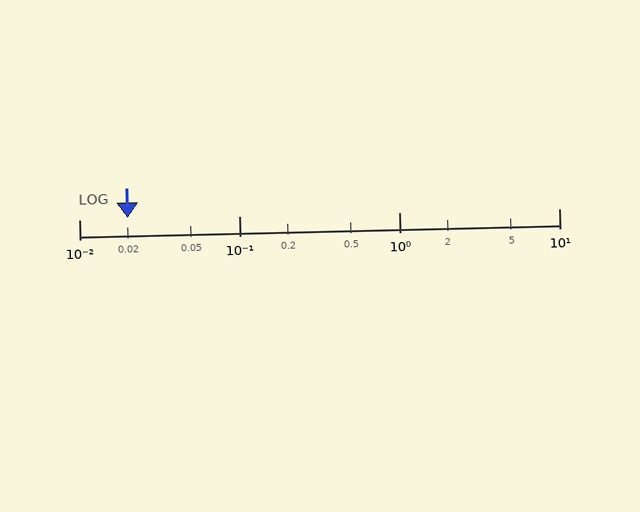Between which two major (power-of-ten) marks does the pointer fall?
The pointer is between 0.01 and 0.1.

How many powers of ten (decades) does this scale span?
The scale spans 3 decades, from 0.01 to 10.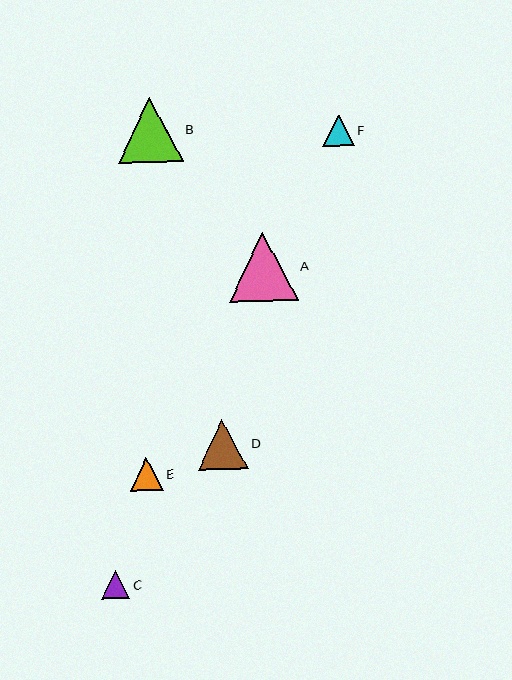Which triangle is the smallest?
Triangle C is the smallest with a size of approximately 28 pixels.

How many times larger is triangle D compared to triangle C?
Triangle D is approximately 1.8 times the size of triangle C.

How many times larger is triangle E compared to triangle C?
Triangle E is approximately 1.2 times the size of triangle C.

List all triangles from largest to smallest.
From largest to smallest: A, B, D, E, F, C.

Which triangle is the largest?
Triangle A is the largest with a size of approximately 69 pixels.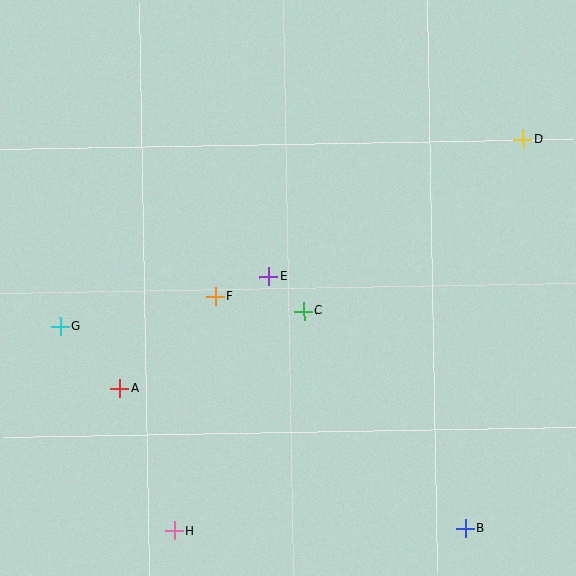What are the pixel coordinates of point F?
Point F is at (216, 296).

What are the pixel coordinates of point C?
Point C is at (304, 311).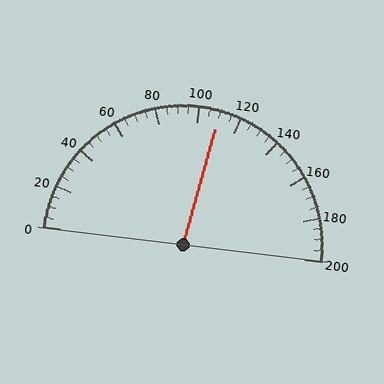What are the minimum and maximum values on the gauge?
The gauge ranges from 0 to 200.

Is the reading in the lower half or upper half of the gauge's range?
The reading is in the upper half of the range (0 to 200).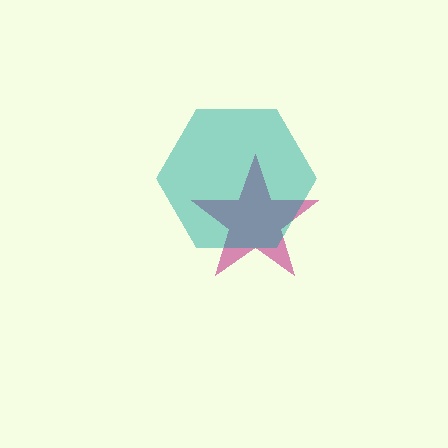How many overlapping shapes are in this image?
There are 2 overlapping shapes in the image.